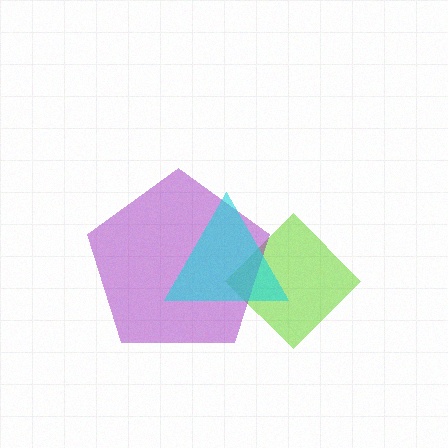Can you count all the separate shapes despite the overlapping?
Yes, there are 3 separate shapes.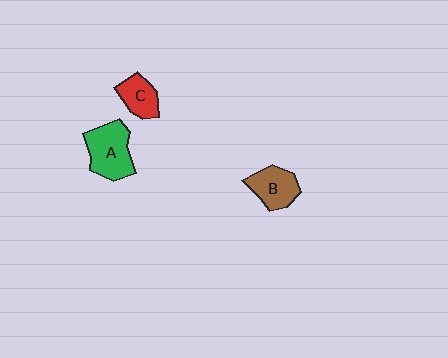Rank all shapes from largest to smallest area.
From largest to smallest: A (green), B (brown), C (red).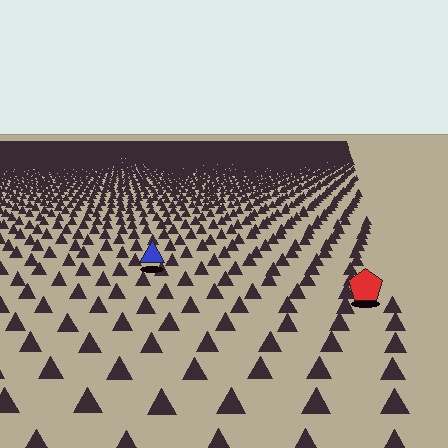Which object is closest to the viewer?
The red pentagon is closest. The texture marks near it are larger and more spread out.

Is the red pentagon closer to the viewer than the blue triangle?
Yes. The red pentagon is closer — you can tell from the texture gradient: the ground texture is coarser near it.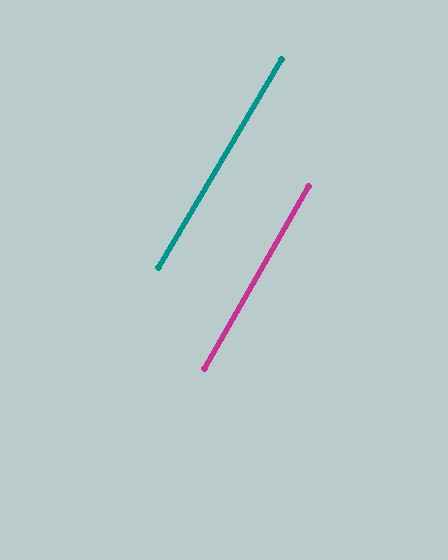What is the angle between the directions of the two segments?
Approximately 1 degree.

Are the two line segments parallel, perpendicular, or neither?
Parallel — their directions differ by only 1.0°.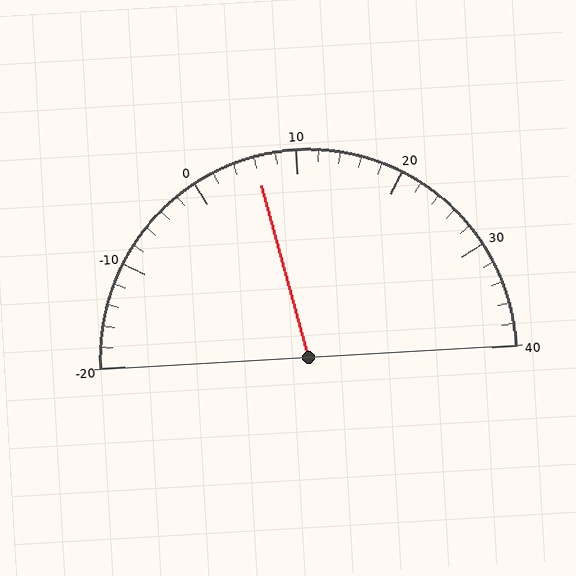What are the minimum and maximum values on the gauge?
The gauge ranges from -20 to 40.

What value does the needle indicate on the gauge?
The needle indicates approximately 6.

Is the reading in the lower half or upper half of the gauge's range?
The reading is in the lower half of the range (-20 to 40).